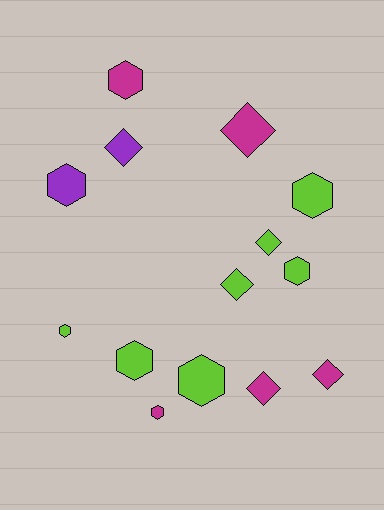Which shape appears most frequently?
Hexagon, with 8 objects.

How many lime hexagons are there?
There are 5 lime hexagons.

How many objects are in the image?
There are 14 objects.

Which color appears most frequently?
Lime, with 7 objects.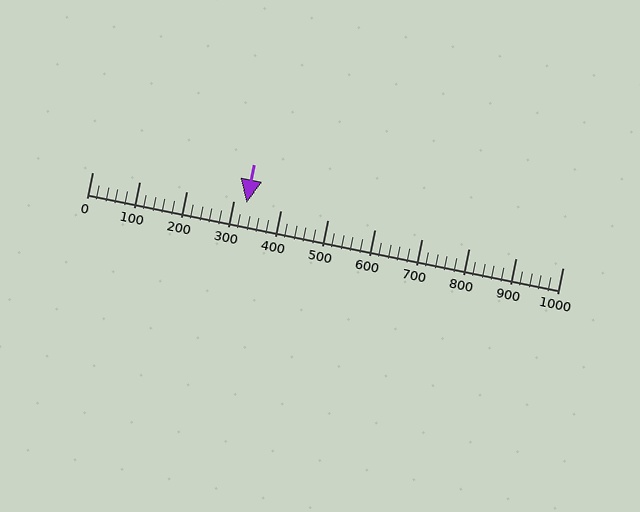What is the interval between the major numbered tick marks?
The major tick marks are spaced 100 units apart.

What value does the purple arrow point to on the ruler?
The purple arrow points to approximately 329.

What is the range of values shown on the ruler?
The ruler shows values from 0 to 1000.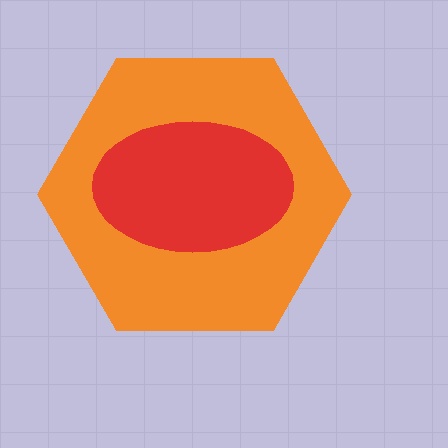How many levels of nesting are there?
2.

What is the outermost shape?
The orange hexagon.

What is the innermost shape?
The red ellipse.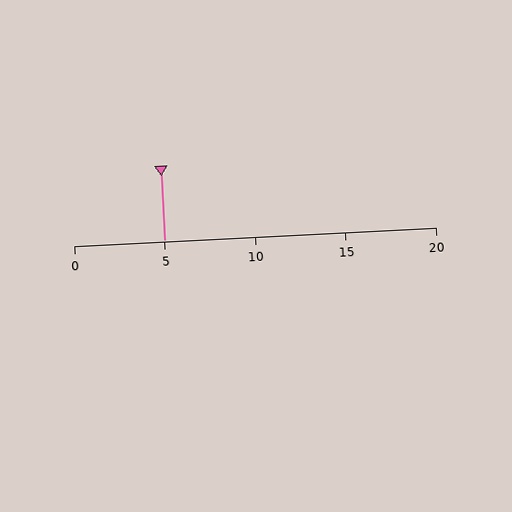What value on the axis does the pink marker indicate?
The marker indicates approximately 5.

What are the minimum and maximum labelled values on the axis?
The axis runs from 0 to 20.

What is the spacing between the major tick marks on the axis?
The major ticks are spaced 5 apart.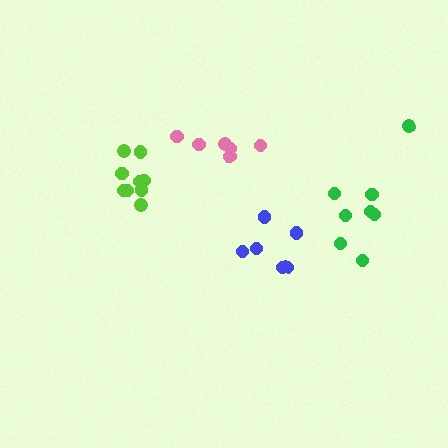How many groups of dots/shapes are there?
There are 4 groups.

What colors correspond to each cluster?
The clusters are colored: blue, lime, pink, green.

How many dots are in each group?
Group 1: 6 dots, Group 2: 9 dots, Group 3: 6 dots, Group 4: 8 dots (29 total).